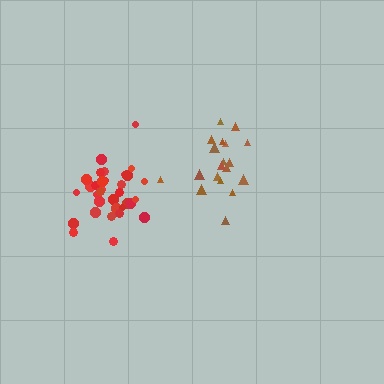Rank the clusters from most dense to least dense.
red, brown.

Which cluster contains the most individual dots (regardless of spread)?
Red (33).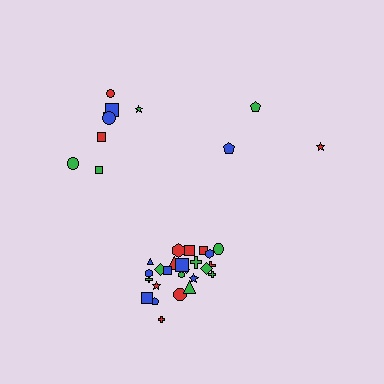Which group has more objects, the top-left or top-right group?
The top-left group.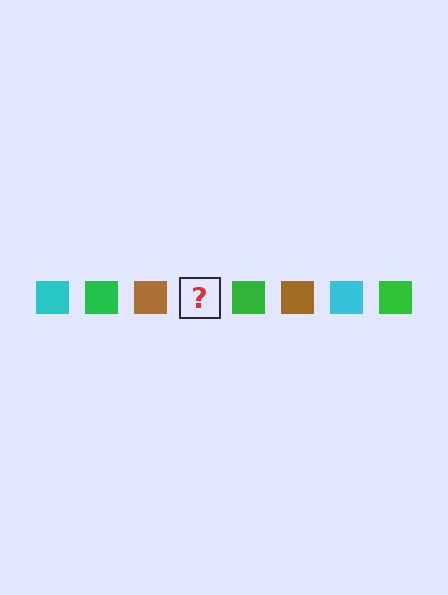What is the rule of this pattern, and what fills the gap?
The rule is that the pattern cycles through cyan, green, brown squares. The gap should be filled with a cyan square.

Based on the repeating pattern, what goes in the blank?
The blank should be a cyan square.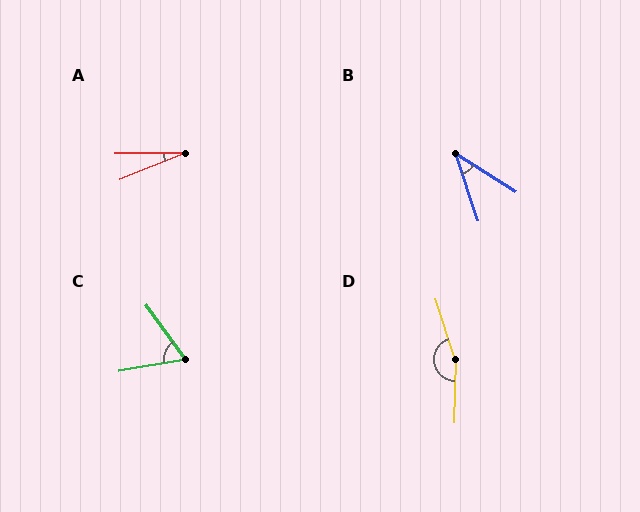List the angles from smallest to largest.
A (21°), B (39°), C (64°), D (161°).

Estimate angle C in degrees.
Approximately 64 degrees.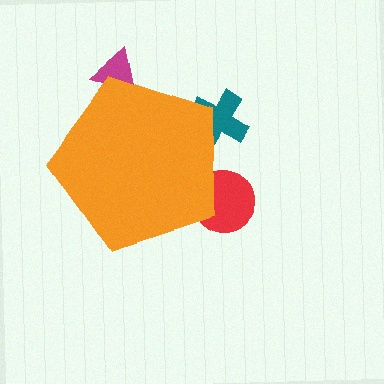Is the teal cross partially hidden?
Yes, the teal cross is partially hidden behind the orange pentagon.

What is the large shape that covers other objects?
An orange pentagon.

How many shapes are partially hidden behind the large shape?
3 shapes are partially hidden.